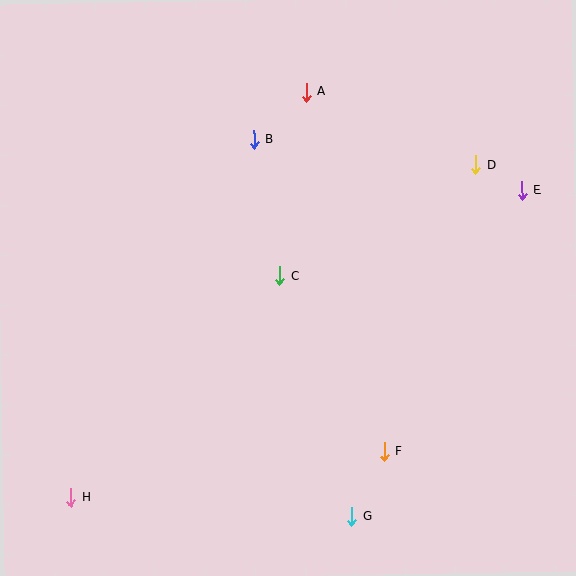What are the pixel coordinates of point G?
Point G is at (351, 516).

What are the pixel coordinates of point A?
Point A is at (306, 92).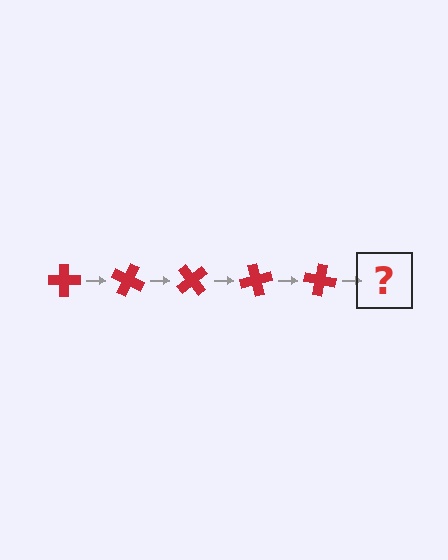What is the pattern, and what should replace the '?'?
The pattern is that the cross rotates 25 degrees each step. The '?' should be a red cross rotated 125 degrees.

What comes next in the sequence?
The next element should be a red cross rotated 125 degrees.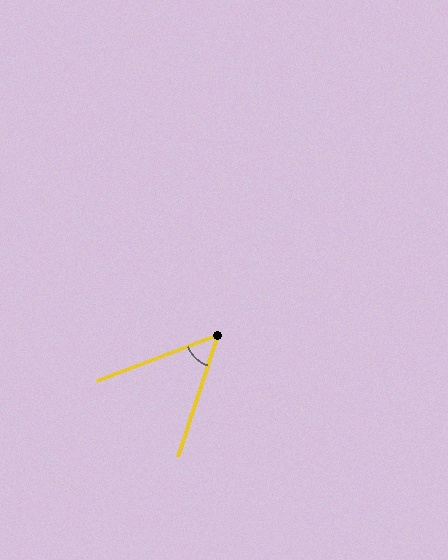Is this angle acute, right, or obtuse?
It is acute.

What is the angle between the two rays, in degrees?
Approximately 51 degrees.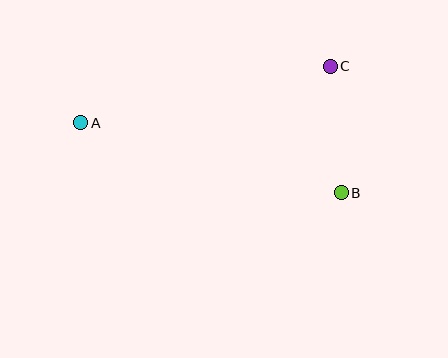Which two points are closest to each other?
Points B and C are closest to each other.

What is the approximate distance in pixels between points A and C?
The distance between A and C is approximately 256 pixels.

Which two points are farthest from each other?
Points A and B are farthest from each other.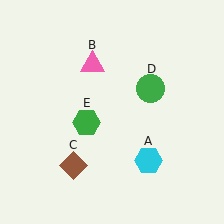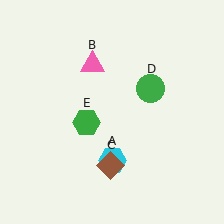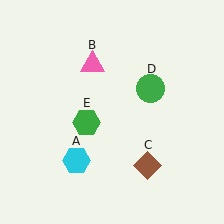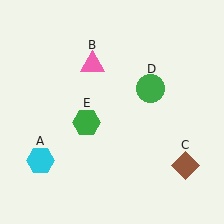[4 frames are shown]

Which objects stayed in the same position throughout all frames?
Pink triangle (object B) and green circle (object D) and green hexagon (object E) remained stationary.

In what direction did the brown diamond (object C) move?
The brown diamond (object C) moved right.